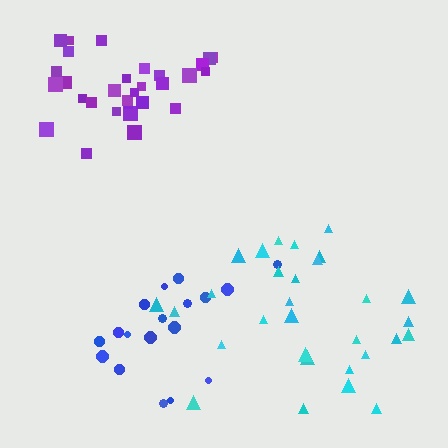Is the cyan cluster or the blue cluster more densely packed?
Cyan.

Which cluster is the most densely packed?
Purple.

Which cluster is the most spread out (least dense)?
Blue.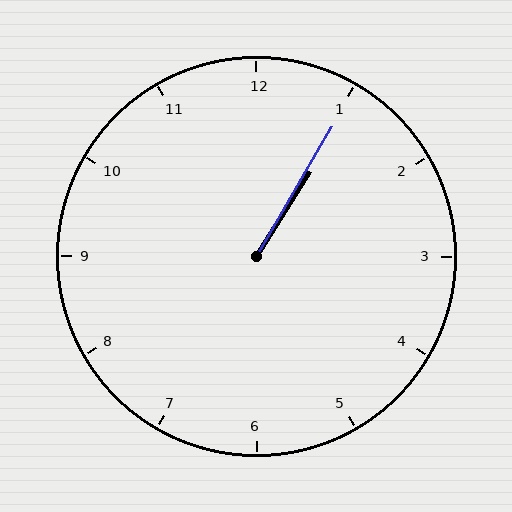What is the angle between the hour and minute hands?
Approximately 2 degrees.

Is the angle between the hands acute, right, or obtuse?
It is acute.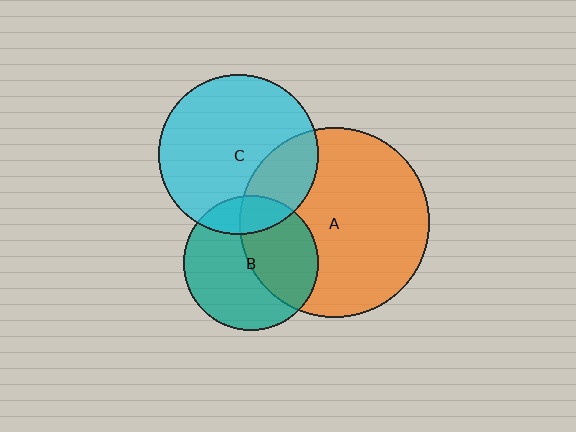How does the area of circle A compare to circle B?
Approximately 2.0 times.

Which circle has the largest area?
Circle A (orange).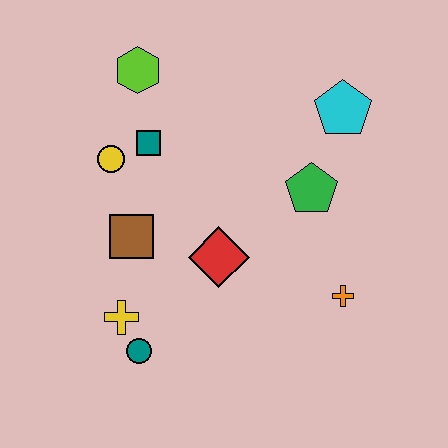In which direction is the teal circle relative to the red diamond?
The teal circle is below the red diamond.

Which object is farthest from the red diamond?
The lime hexagon is farthest from the red diamond.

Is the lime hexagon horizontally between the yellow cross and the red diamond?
Yes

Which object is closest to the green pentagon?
The cyan pentagon is closest to the green pentagon.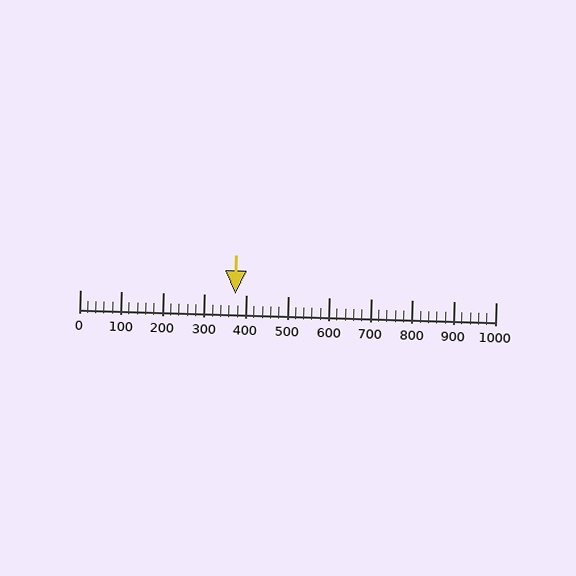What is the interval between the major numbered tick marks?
The major tick marks are spaced 100 units apart.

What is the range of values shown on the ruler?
The ruler shows values from 0 to 1000.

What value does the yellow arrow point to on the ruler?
The yellow arrow points to approximately 373.